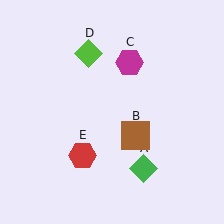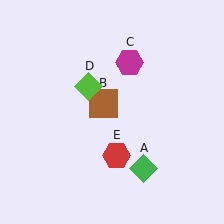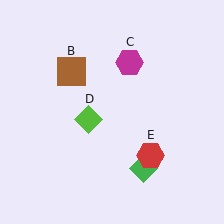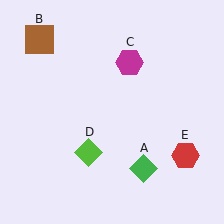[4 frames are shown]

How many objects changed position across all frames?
3 objects changed position: brown square (object B), lime diamond (object D), red hexagon (object E).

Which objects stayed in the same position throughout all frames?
Green diamond (object A) and magenta hexagon (object C) remained stationary.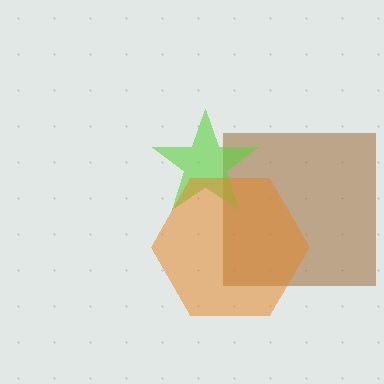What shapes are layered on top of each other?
The layered shapes are: a brown square, a lime star, an orange hexagon.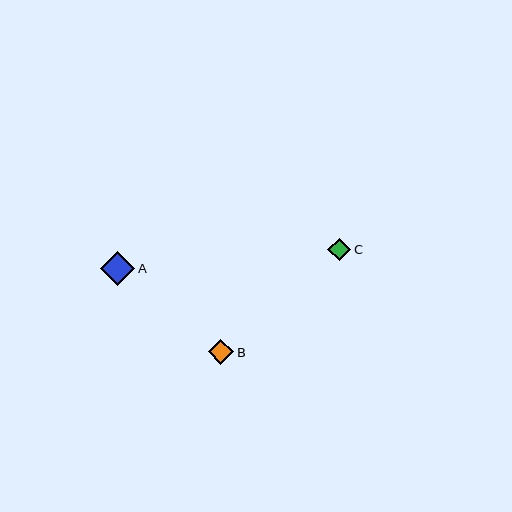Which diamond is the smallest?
Diamond C is the smallest with a size of approximately 23 pixels.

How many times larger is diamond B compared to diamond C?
Diamond B is approximately 1.1 times the size of diamond C.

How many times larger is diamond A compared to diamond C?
Diamond A is approximately 1.5 times the size of diamond C.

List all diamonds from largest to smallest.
From largest to smallest: A, B, C.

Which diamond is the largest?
Diamond A is the largest with a size of approximately 34 pixels.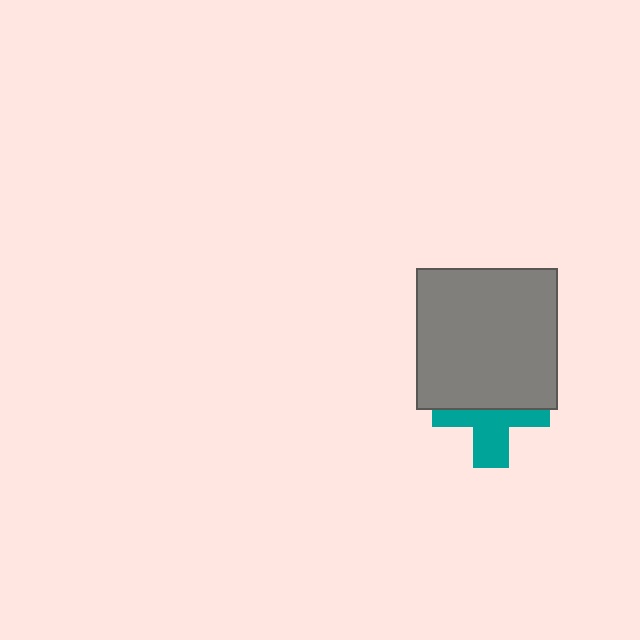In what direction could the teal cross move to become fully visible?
The teal cross could move down. That would shift it out from behind the gray square entirely.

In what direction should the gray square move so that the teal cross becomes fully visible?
The gray square should move up. That is the shortest direction to clear the overlap and leave the teal cross fully visible.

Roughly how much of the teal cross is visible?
About half of it is visible (roughly 50%).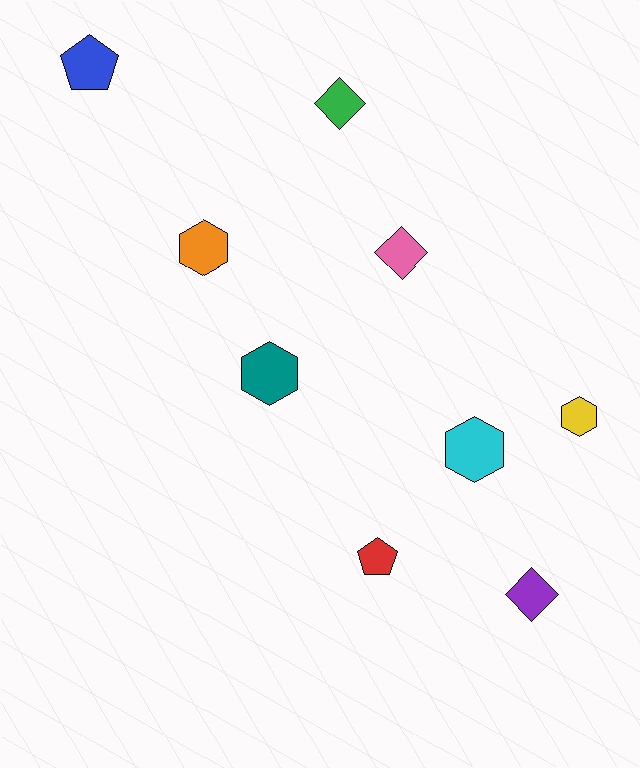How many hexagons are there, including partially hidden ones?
There are 4 hexagons.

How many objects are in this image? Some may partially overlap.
There are 9 objects.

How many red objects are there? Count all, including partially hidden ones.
There is 1 red object.